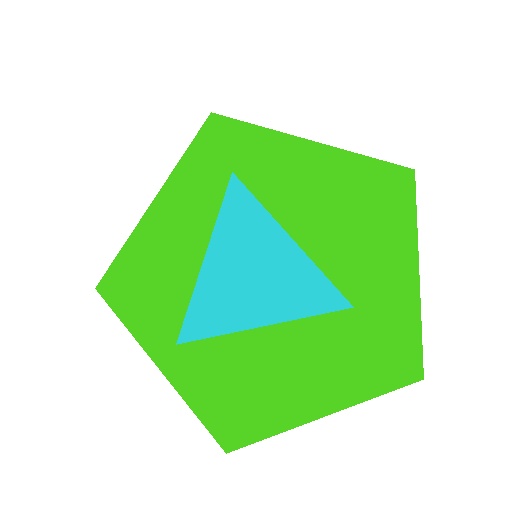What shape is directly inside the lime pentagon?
The cyan triangle.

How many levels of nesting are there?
2.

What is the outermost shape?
The lime pentagon.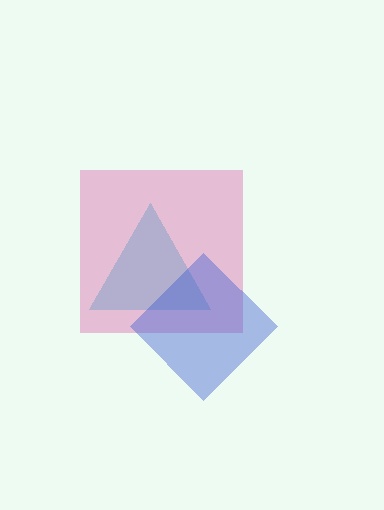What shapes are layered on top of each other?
The layered shapes are: a cyan triangle, a pink square, a blue diamond.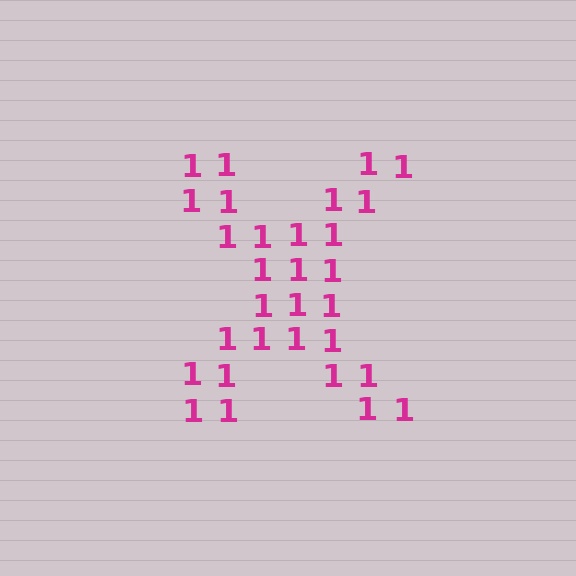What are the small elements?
The small elements are digit 1's.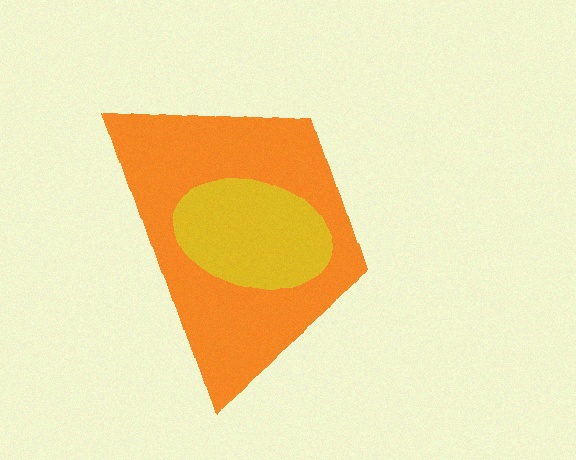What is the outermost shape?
The orange trapezoid.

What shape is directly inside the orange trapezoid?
The yellow ellipse.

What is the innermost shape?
The yellow ellipse.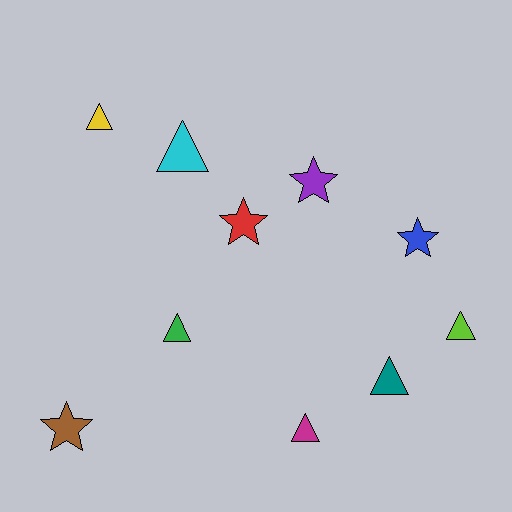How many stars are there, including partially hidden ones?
There are 4 stars.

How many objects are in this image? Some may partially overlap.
There are 10 objects.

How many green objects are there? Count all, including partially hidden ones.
There is 1 green object.